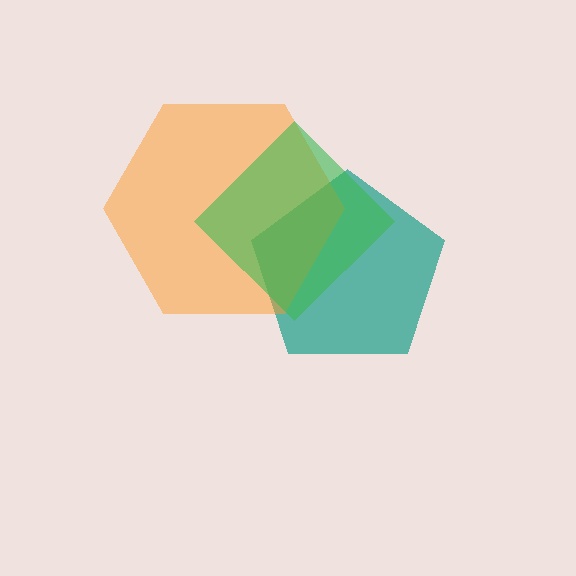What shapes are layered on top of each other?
The layered shapes are: a teal pentagon, an orange hexagon, a green diamond.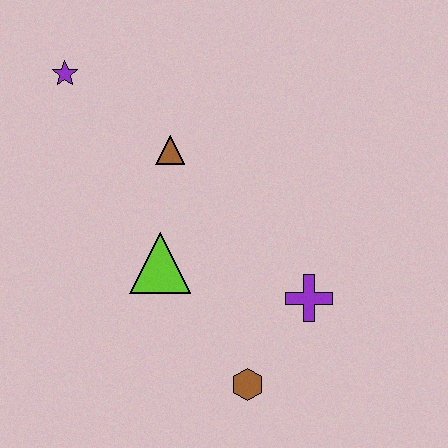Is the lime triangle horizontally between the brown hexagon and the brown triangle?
No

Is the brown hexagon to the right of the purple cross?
No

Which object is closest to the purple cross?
The brown hexagon is closest to the purple cross.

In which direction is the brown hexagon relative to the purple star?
The brown hexagon is below the purple star.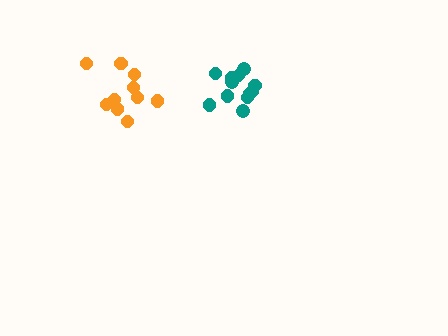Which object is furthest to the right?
The teal cluster is rightmost.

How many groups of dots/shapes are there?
There are 2 groups.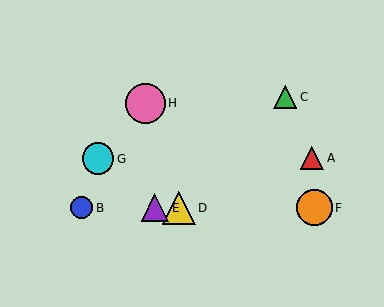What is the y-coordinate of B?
Object B is at y≈208.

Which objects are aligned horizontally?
Objects B, D, E, F are aligned horizontally.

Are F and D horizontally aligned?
Yes, both are at y≈208.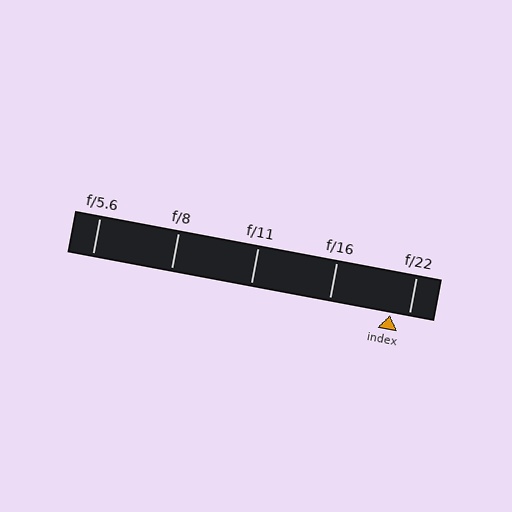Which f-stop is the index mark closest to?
The index mark is closest to f/22.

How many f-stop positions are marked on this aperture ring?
There are 5 f-stop positions marked.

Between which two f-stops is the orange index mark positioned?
The index mark is between f/16 and f/22.